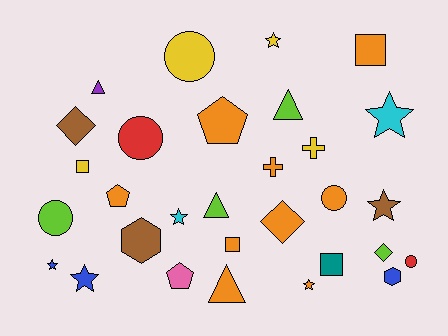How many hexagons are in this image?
There are 2 hexagons.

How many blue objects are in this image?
There are 3 blue objects.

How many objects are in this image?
There are 30 objects.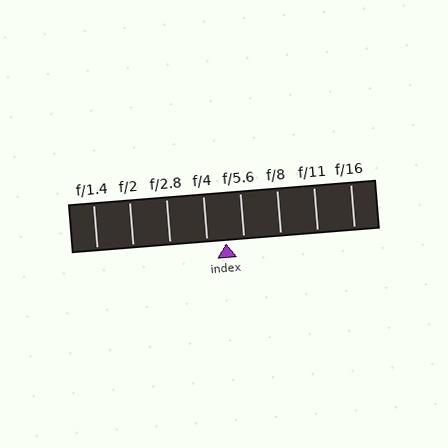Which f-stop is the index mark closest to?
The index mark is closest to f/5.6.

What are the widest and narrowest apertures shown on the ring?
The widest aperture shown is f/1.4 and the narrowest is f/16.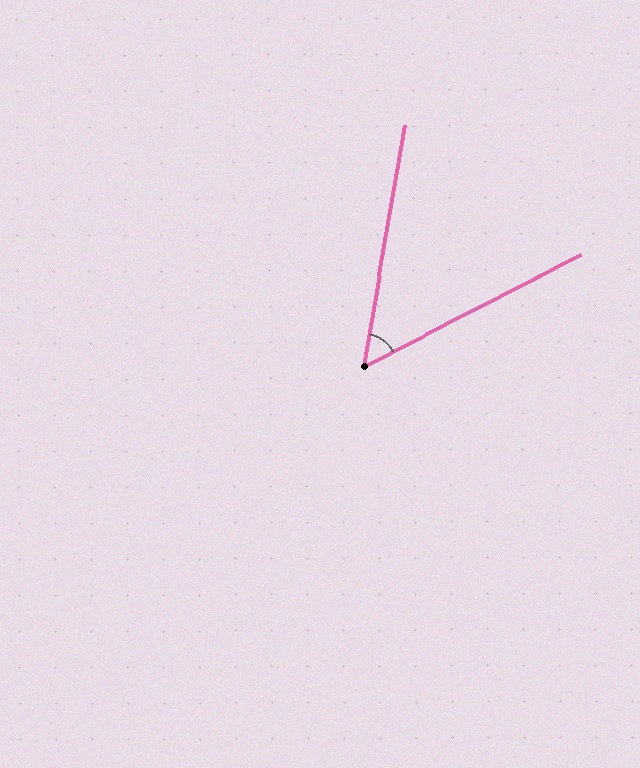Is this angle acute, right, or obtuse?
It is acute.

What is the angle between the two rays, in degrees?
Approximately 53 degrees.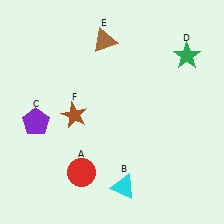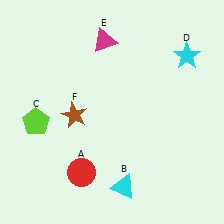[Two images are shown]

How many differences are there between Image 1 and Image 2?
There are 3 differences between the two images.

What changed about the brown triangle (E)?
In Image 1, E is brown. In Image 2, it changed to magenta.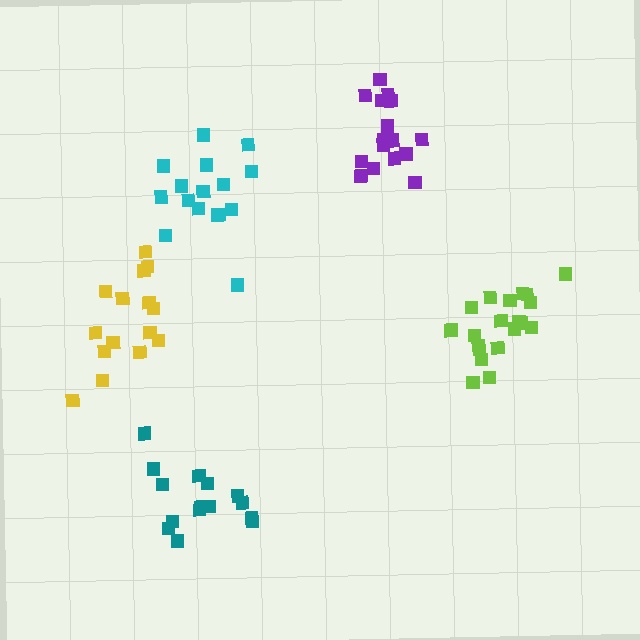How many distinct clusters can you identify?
There are 5 distinct clusters.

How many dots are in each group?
Group 1: 20 dots, Group 2: 18 dots, Group 3: 15 dots, Group 4: 15 dots, Group 5: 16 dots (84 total).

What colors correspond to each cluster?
The clusters are colored: lime, purple, yellow, teal, cyan.